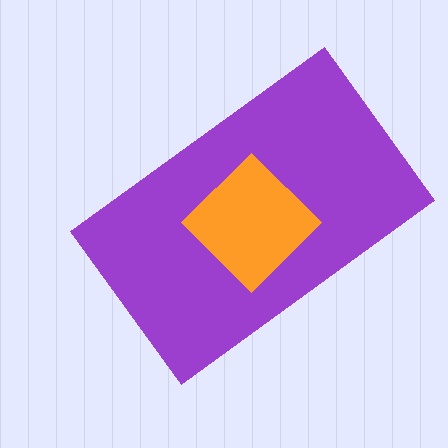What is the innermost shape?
The orange diamond.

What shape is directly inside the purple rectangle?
The orange diamond.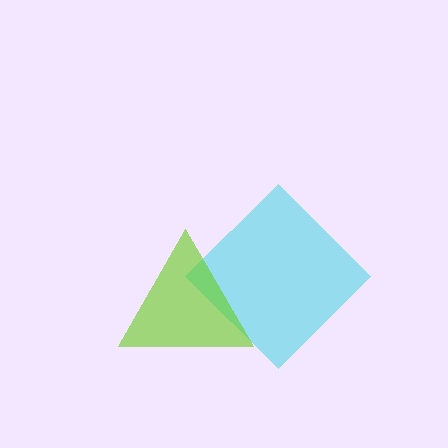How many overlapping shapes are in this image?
There are 2 overlapping shapes in the image.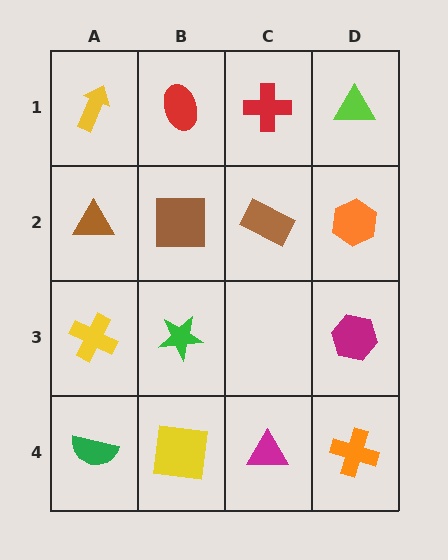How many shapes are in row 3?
3 shapes.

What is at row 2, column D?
An orange hexagon.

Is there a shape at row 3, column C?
No, that cell is empty.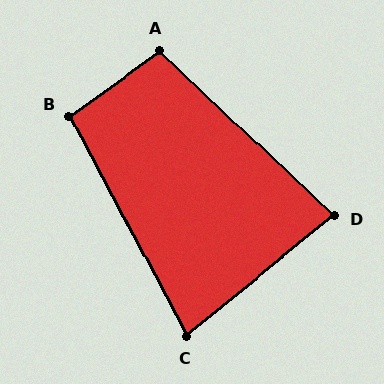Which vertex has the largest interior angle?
A, at approximately 101 degrees.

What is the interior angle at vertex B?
Approximately 98 degrees (obtuse).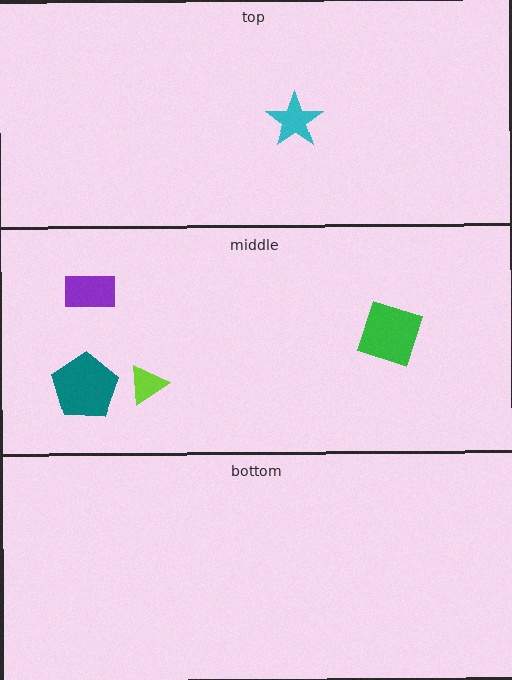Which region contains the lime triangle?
The middle region.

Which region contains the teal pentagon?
The middle region.